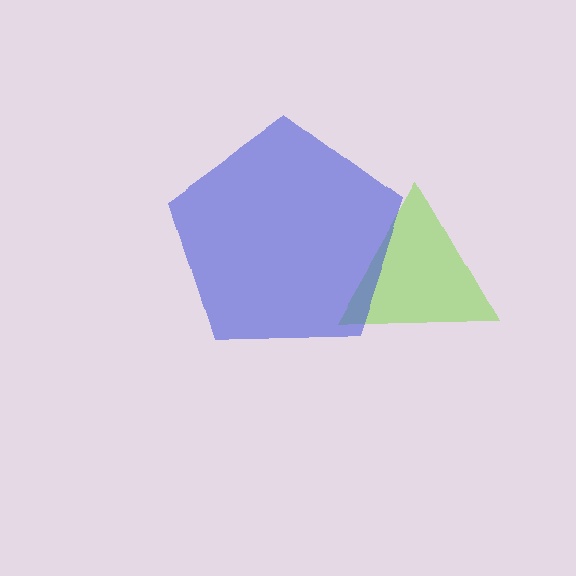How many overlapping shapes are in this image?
There are 2 overlapping shapes in the image.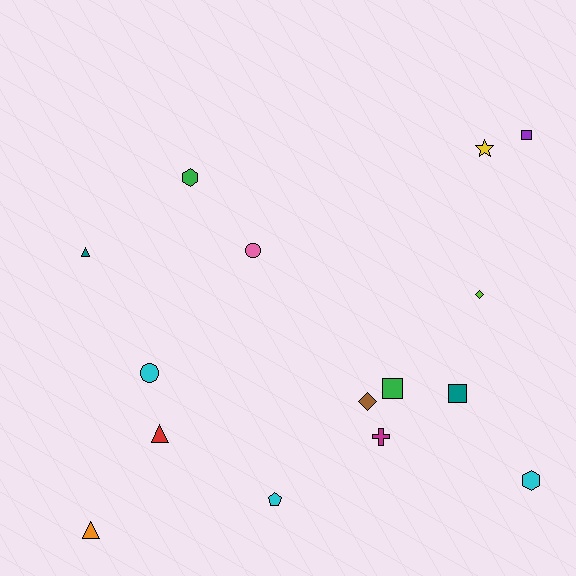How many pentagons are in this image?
There is 1 pentagon.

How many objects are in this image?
There are 15 objects.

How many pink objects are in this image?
There is 1 pink object.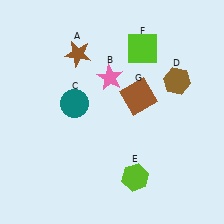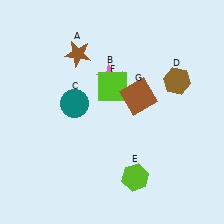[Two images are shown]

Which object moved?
The lime square (F) moved down.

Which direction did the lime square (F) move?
The lime square (F) moved down.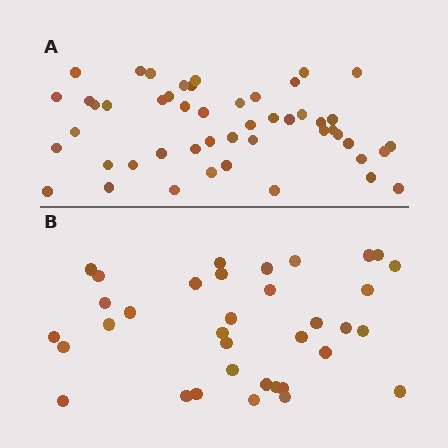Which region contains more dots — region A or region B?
Region A (the top region) has more dots.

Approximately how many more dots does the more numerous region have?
Region A has approximately 15 more dots than region B.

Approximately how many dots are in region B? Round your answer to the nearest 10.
About 40 dots. (The exact count is 35, which rounds to 40.)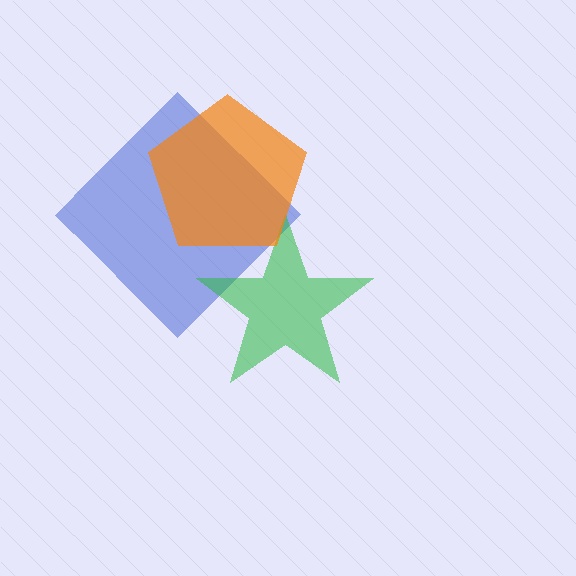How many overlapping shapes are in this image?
There are 3 overlapping shapes in the image.